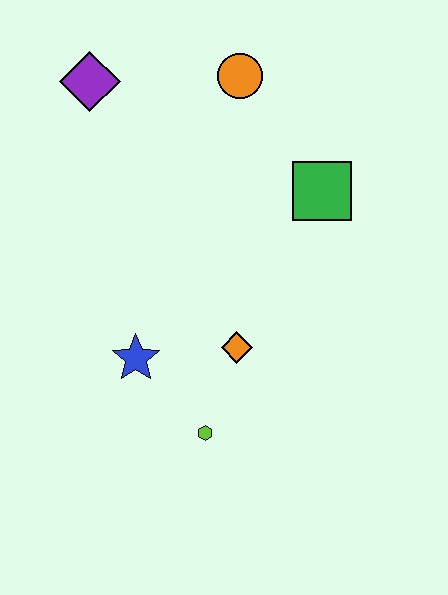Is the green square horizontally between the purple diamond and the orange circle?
No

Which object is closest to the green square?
The orange circle is closest to the green square.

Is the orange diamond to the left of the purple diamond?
No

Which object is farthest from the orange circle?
The lime hexagon is farthest from the orange circle.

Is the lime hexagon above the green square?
No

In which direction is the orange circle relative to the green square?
The orange circle is above the green square.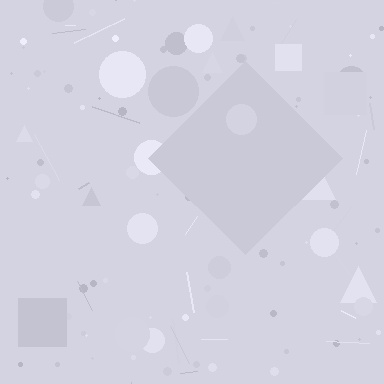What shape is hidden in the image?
A diamond is hidden in the image.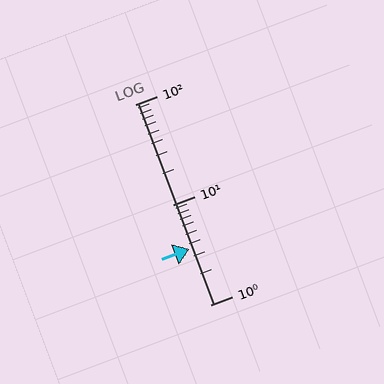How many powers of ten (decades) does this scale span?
The scale spans 2 decades, from 1 to 100.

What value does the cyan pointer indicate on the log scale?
The pointer indicates approximately 3.6.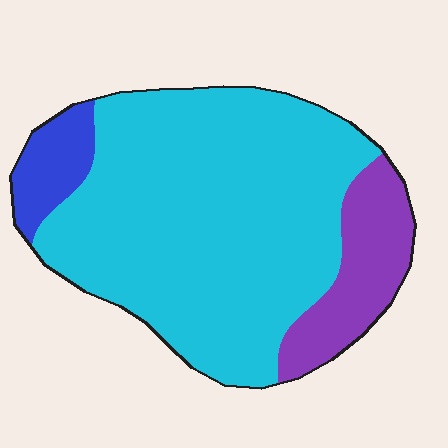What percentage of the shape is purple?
Purple takes up about one sixth (1/6) of the shape.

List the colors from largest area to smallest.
From largest to smallest: cyan, purple, blue.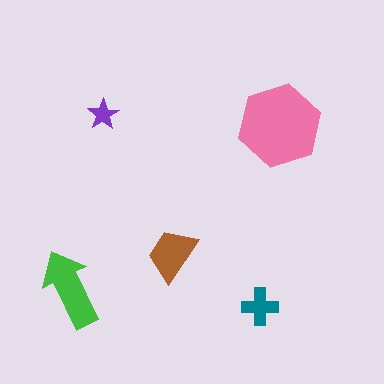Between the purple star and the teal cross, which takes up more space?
The teal cross.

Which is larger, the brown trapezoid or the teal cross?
The brown trapezoid.